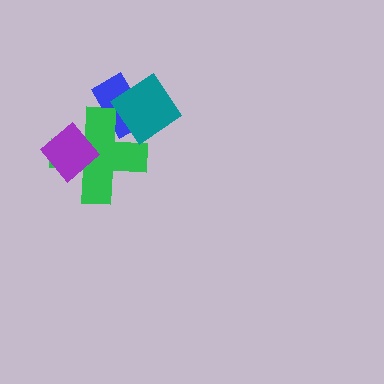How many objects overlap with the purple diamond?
1 object overlaps with the purple diamond.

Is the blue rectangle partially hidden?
Yes, it is partially covered by another shape.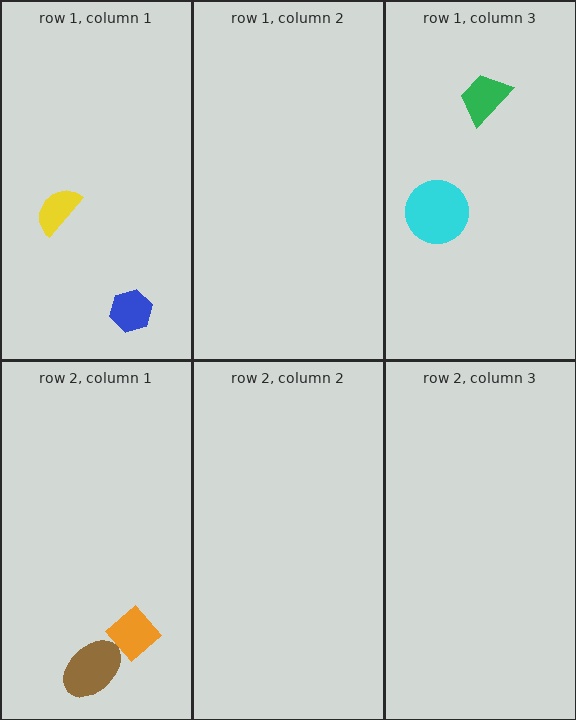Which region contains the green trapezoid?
The row 1, column 3 region.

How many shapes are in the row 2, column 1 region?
2.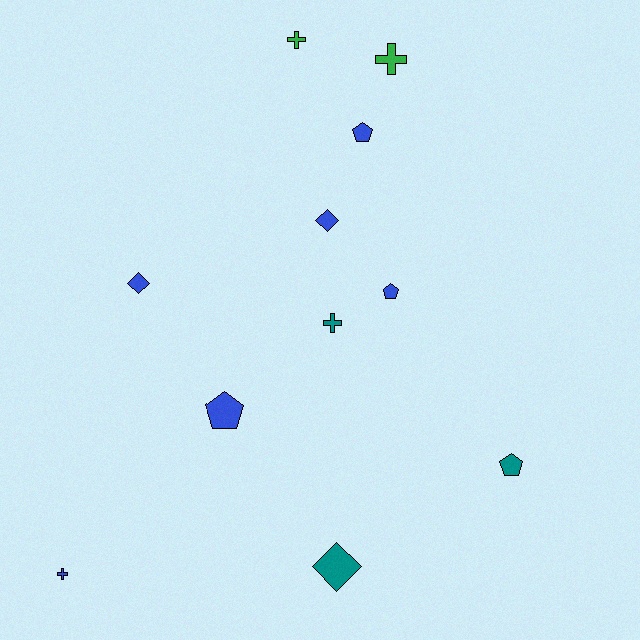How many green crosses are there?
There are 2 green crosses.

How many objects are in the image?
There are 11 objects.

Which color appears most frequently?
Blue, with 6 objects.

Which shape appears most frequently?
Pentagon, with 4 objects.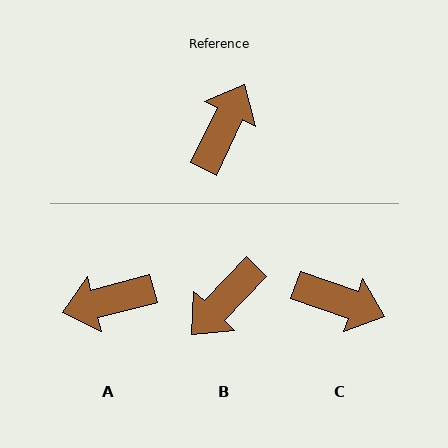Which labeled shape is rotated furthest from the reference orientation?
B, about 162 degrees away.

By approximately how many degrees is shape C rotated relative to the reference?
Approximately 84 degrees clockwise.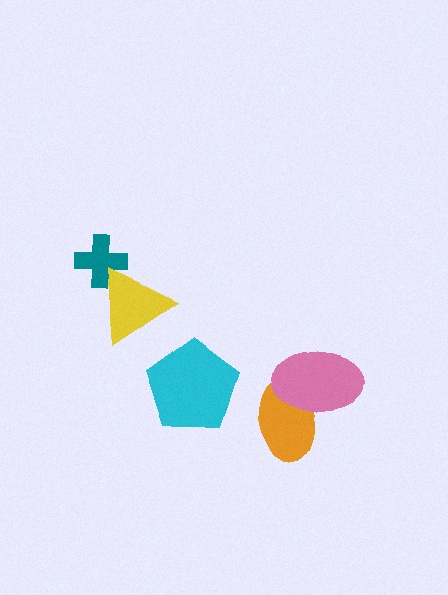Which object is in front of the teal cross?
The yellow triangle is in front of the teal cross.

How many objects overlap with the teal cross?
1 object overlaps with the teal cross.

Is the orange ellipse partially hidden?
Yes, it is partially covered by another shape.